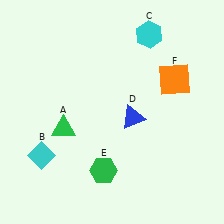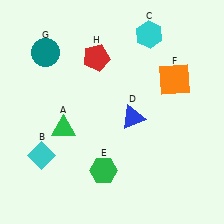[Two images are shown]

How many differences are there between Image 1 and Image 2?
There are 2 differences between the two images.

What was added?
A teal circle (G), a red pentagon (H) were added in Image 2.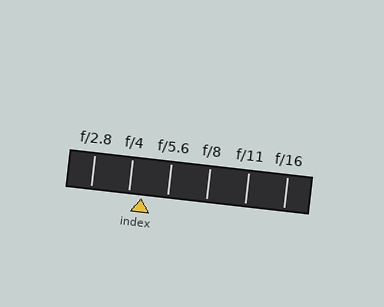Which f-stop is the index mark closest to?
The index mark is closest to f/4.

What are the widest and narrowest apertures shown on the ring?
The widest aperture shown is f/2.8 and the narrowest is f/16.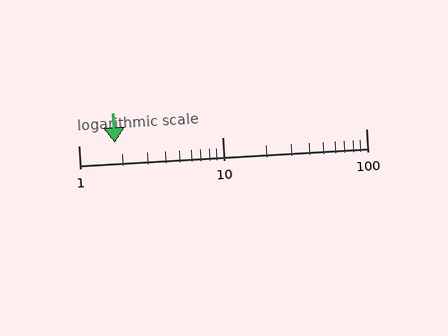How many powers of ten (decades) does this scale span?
The scale spans 2 decades, from 1 to 100.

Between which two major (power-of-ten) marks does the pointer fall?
The pointer is between 1 and 10.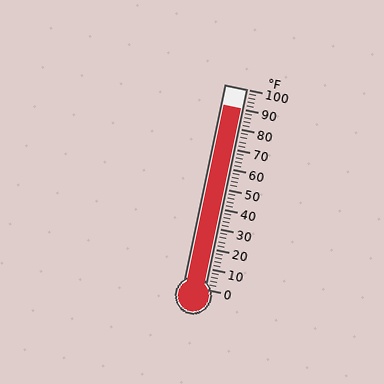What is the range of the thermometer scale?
The thermometer scale ranges from 0°F to 100°F.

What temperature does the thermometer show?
The thermometer shows approximately 90°F.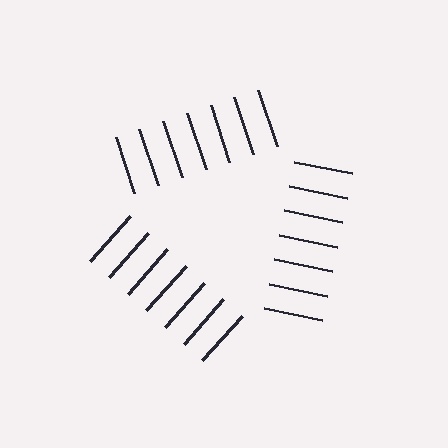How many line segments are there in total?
21 — 7 along each of the 3 edges.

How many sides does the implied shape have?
3 sides — the line-ends trace a triangle.